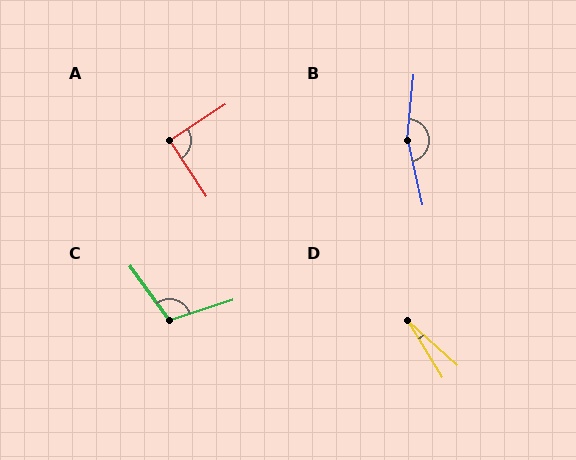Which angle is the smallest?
D, at approximately 17 degrees.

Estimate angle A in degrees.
Approximately 89 degrees.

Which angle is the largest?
B, at approximately 161 degrees.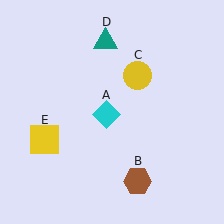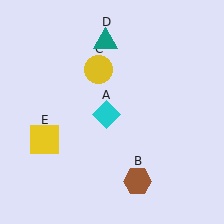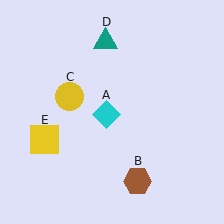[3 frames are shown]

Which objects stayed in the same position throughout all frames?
Cyan diamond (object A) and brown hexagon (object B) and teal triangle (object D) and yellow square (object E) remained stationary.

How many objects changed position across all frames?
1 object changed position: yellow circle (object C).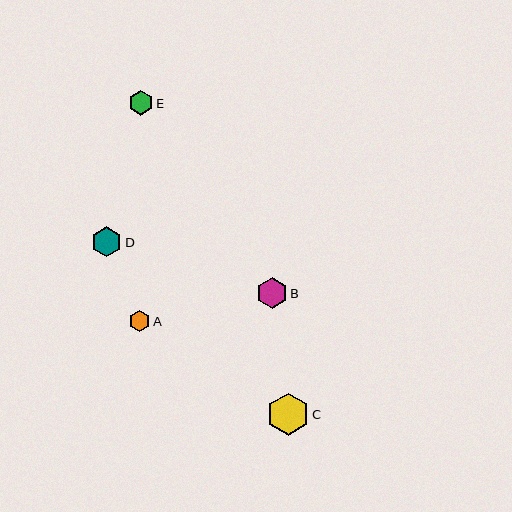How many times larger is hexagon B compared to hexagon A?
Hexagon B is approximately 1.4 times the size of hexagon A.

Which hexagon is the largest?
Hexagon C is the largest with a size of approximately 42 pixels.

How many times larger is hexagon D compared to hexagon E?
Hexagon D is approximately 1.2 times the size of hexagon E.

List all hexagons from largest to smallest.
From largest to smallest: C, B, D, E, A.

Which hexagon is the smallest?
Hexagon A is the smallest with a size of approximately 21 pixels.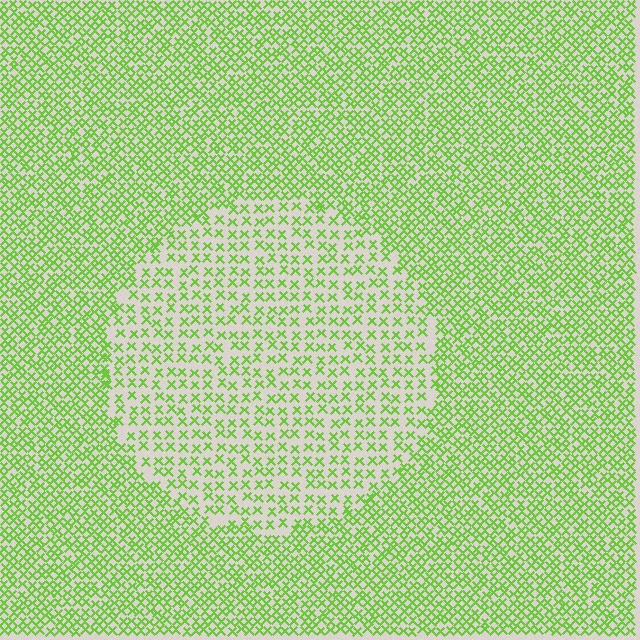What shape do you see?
I see a circle.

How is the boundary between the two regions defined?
The boundary is defined by a change in element density (approximately 1.9x ratio). All elements are the same color, size, and shape.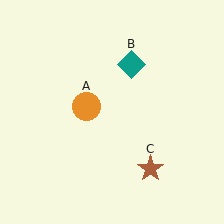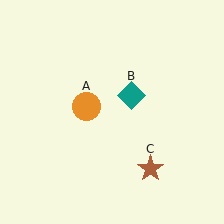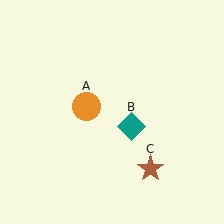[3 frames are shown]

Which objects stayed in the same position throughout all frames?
Orange circle (object A) and brown star (object C) remained stationary.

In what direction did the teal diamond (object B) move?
The teal diamond (object B) moved down.